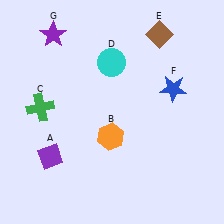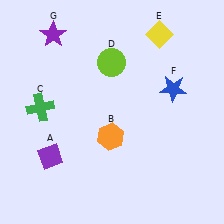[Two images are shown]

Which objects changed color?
D changed from cyan to lime. E changed from brown to yellow.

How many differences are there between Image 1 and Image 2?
There are 2 differences between the two images.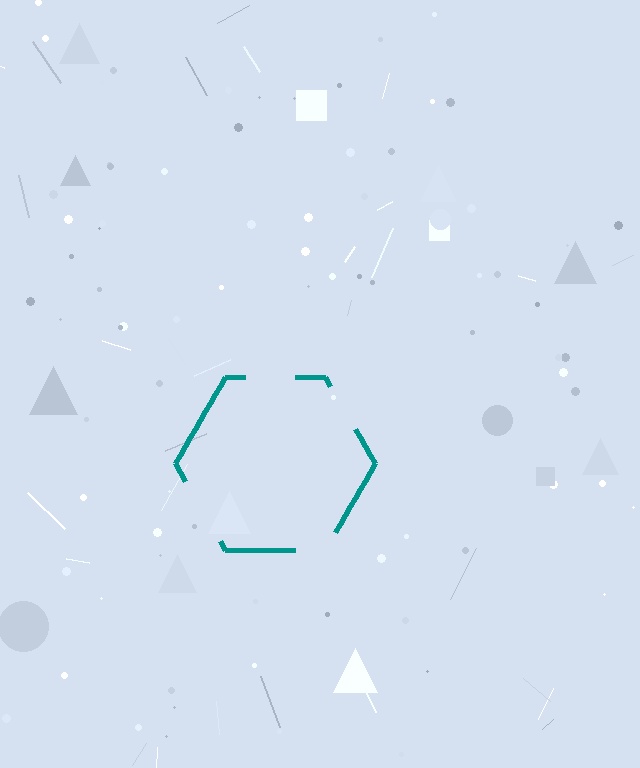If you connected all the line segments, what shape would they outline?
They would outline a hexagon.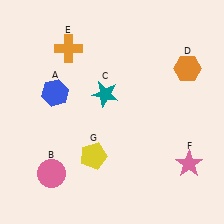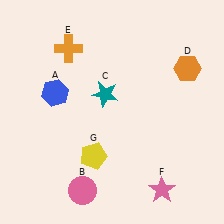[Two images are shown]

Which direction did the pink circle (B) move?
The pink circle (B) moved right.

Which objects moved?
The objects that moved are: the pink circle (B), the pink star (F).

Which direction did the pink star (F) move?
The pink star (F) moved left.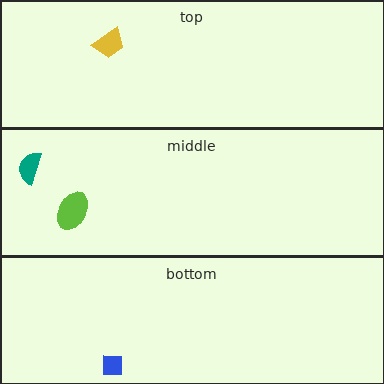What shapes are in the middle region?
The teal semicircle, the lime ellipse.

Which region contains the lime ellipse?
The middle region.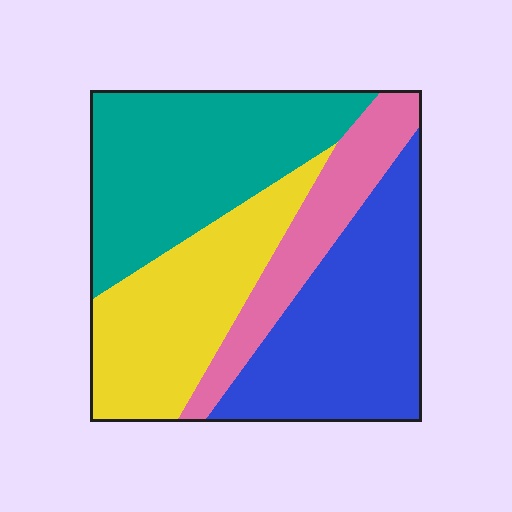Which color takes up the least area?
Pink, at roughly 15%.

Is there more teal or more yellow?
Teal.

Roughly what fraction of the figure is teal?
Teal covers around 30% of the figure.